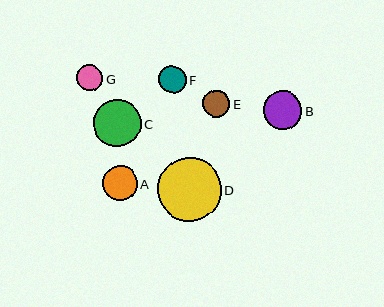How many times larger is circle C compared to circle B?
Circle C is approximately 1.2 times the size of circle B.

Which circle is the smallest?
Circle G is the smallest with a size of approximately 26 pixels.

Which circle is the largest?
Circle D is the largest with a size of approximately 64 pixels.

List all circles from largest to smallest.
From largest to smallest: D, C, B, A, F, E, G.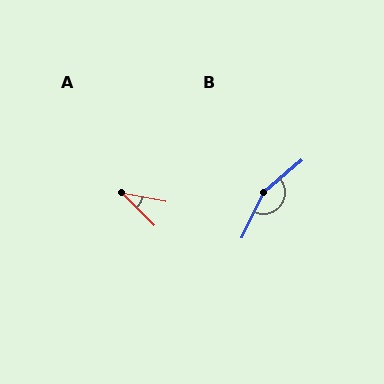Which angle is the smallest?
A, at approximately 35 degrees.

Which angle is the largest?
B, at approximately 156 degrees.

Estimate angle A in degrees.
Approximately 35 degrees.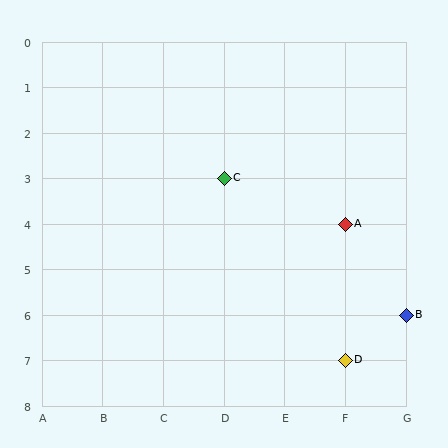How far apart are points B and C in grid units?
Points B and C are 3 columns and 3 rows apart (about 4.2 grid units diagonally).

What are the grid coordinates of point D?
Point D is at grid coordinates (F, 7).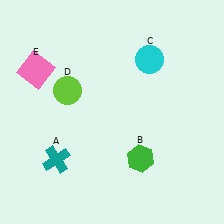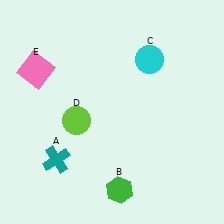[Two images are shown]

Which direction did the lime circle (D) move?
The lime circle (D) moved down.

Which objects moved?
The objects that moved are: the green hexagon (B), the lime circle (D).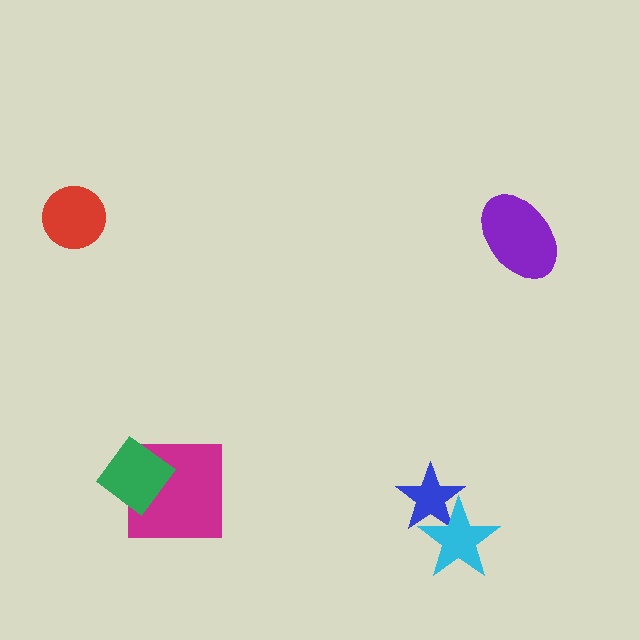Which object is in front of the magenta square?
The green diamond is in front of the magenta square.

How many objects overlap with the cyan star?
1 object overlaps with the cyan star.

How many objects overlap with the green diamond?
1 object overlaps with the green diamond.